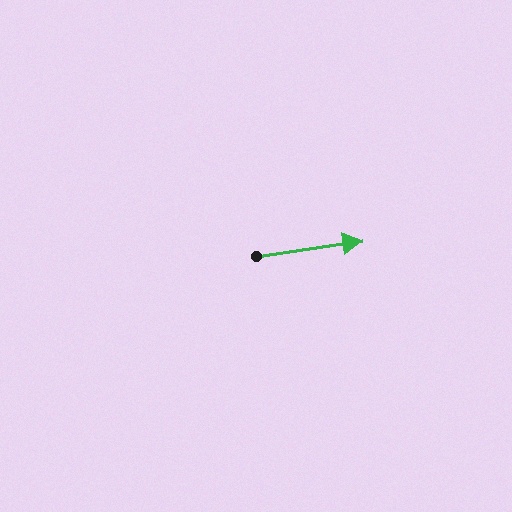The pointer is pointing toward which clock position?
Roughly 3 o'clock.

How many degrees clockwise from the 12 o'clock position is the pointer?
Approximately 82 degrees.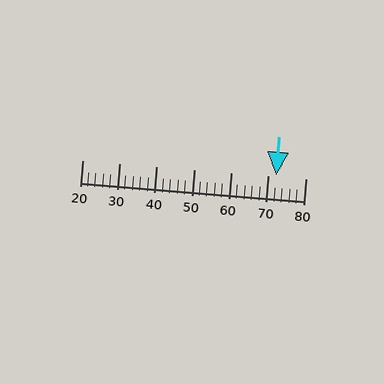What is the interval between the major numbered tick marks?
The major tick marks are spaced 10 units apart.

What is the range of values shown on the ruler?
The ruler shows values from 20 to 80.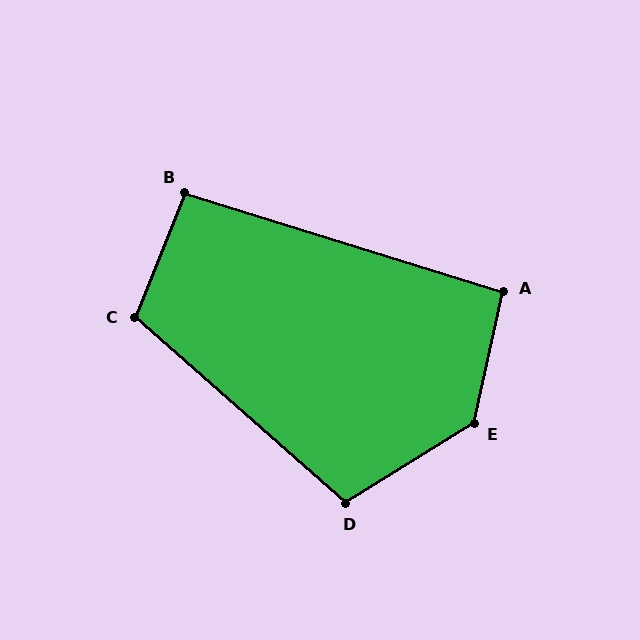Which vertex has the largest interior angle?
E, at approximately 135 degrees.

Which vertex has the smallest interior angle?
B, at approximately 95 degrees.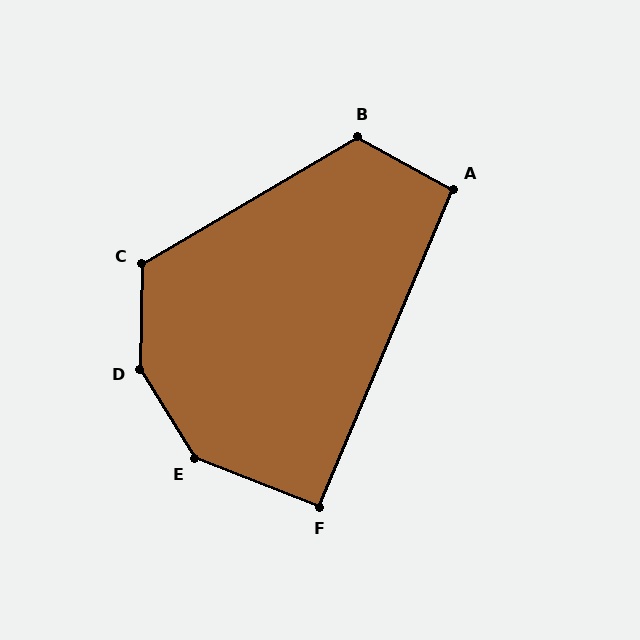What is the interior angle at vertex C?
Approximately 122 degrees (obtuse).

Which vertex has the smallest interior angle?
F, at approximately 92 degrees.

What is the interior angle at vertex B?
Approximately 121 degrees (obtuse).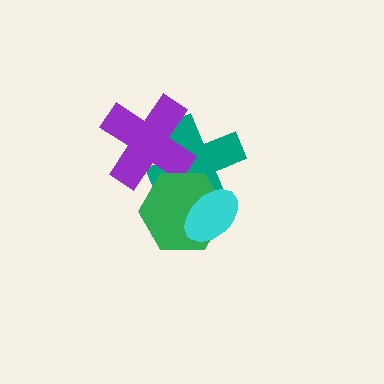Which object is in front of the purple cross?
The green hexagon is in front of the purple cross.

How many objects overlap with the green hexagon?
3 objects overlap with the green hexagon.